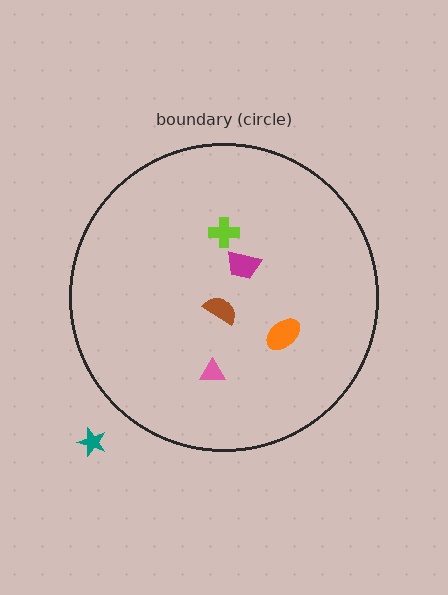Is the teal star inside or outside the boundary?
Outside.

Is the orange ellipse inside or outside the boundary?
Inside.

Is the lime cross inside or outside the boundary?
Inside.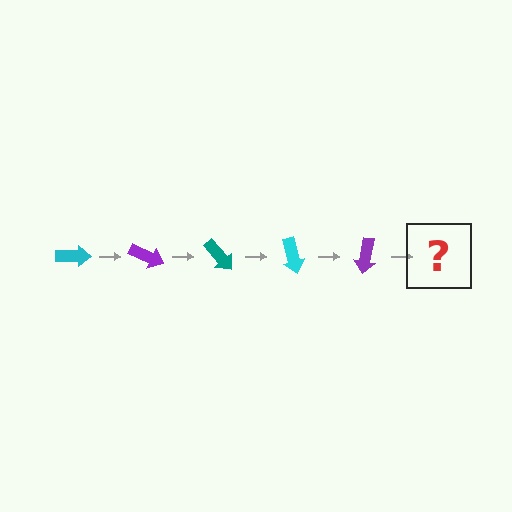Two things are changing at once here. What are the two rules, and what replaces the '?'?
The two rules are that it rotates 25 degrees each step and the color cycles through cyan, purple, and teal. The '?' should be a teal arrow, rotated 125 degrees from the start.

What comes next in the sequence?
The next element should be a teal arrow, rotated 125 degrees from the start.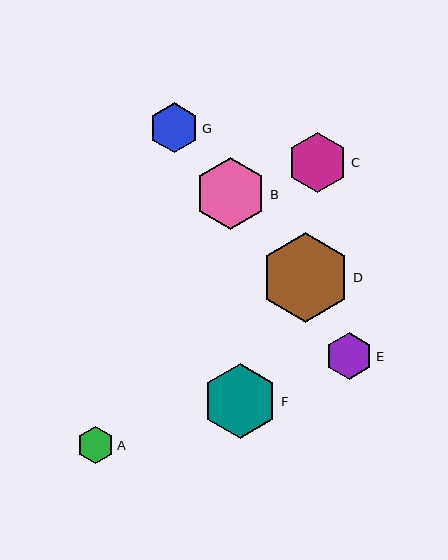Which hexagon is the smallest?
Hexagon A is the smallest with a size of approximately 37 pixels.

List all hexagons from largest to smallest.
From largest to smallest: D, F, B, C, G, E, A.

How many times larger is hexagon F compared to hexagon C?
Hexagon F is approximately 1.2 times the size of hexagon C.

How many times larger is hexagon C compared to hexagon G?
Hexagon C is approximately 1.2 times the size of hexagon G.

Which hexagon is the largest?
Hexagon D is the largest with a size of approximately 89 pixels.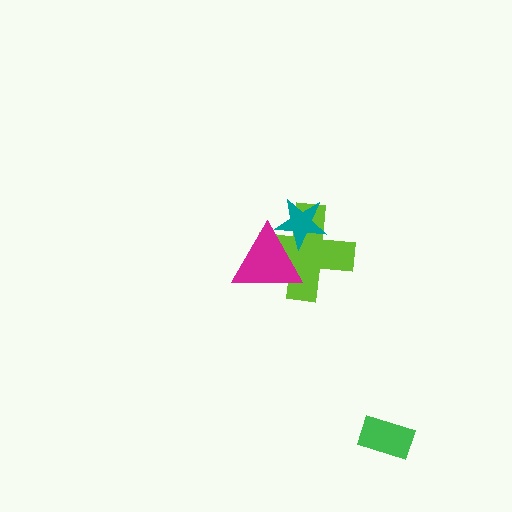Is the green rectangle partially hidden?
No, no other shape covers it.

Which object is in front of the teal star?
The magenta triangle is in front of the teal star.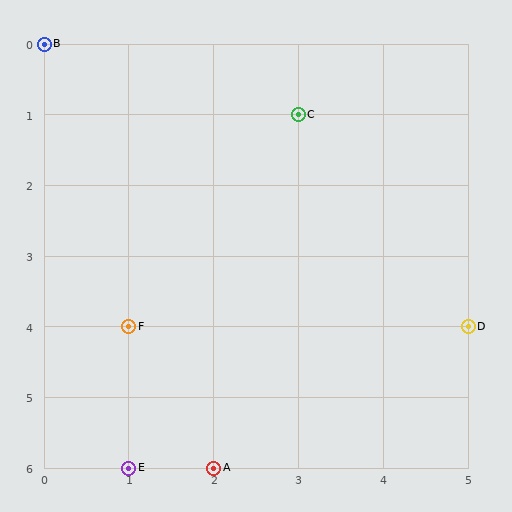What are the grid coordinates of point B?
Point B is at grid coordinates (0, 0).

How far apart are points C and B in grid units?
Points C and B are 3 columns and 1 row apart (about 3.2 grid units diagonally).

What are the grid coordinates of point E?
Point E is at grid coordinates (1, 6).